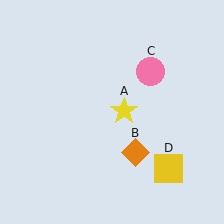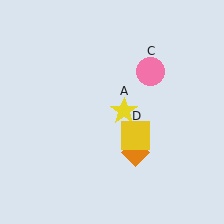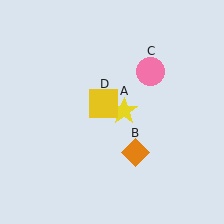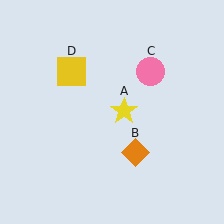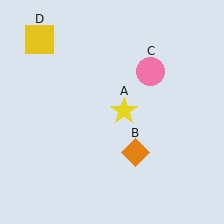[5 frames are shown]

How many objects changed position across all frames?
1 object changed position: yellow square (object D).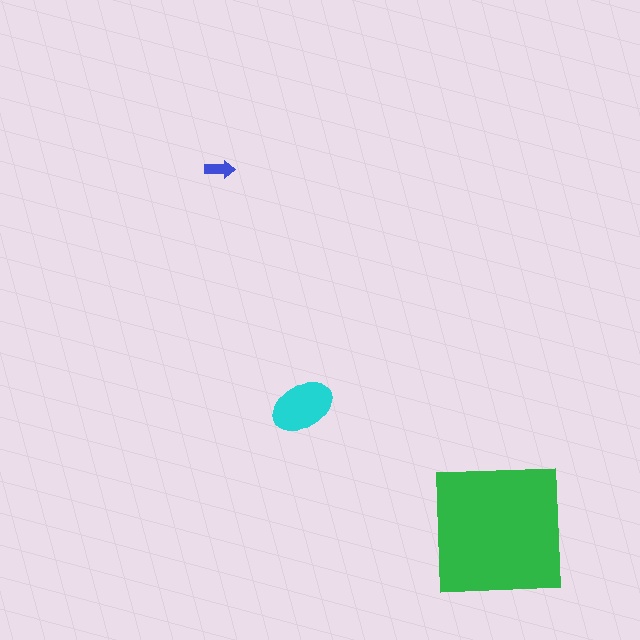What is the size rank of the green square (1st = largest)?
1st.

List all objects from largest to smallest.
The green square, the cyan ellipse, the blue arrow.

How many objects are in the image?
There are 3 objects in the image.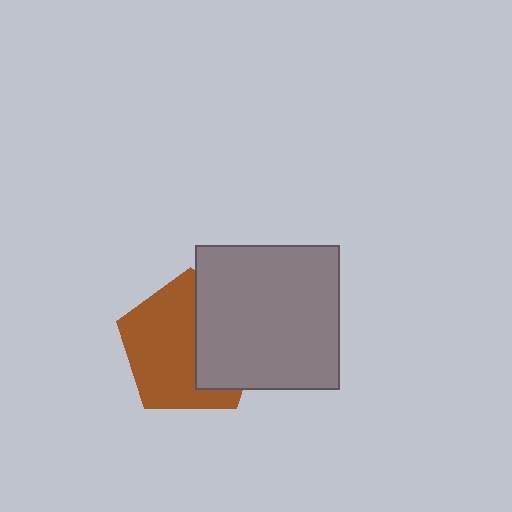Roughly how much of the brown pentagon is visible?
About half of it is visible (roughly 61%).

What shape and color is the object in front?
The object in front is a gray square.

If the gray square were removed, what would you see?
You would see the complete brown pentagon.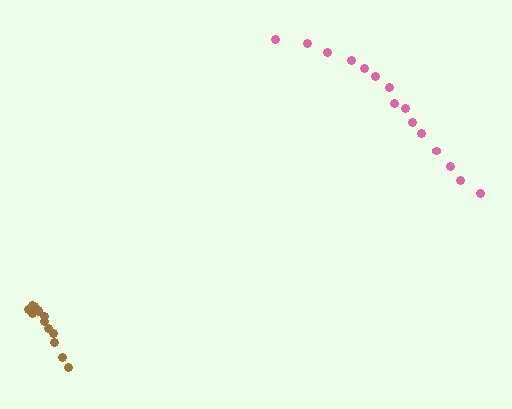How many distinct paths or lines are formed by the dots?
There are 2 distinct paths.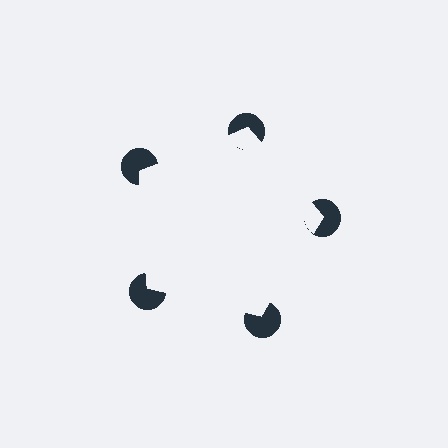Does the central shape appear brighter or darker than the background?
It typically appears slightly brighter than the background, even though no actual brightness change is drawn.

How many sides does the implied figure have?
5 sides.